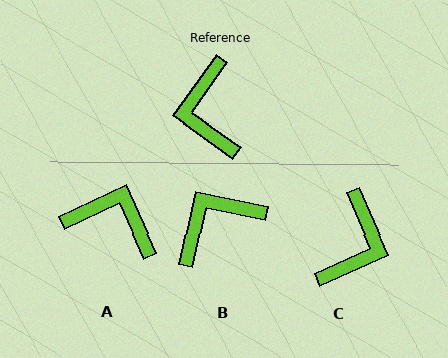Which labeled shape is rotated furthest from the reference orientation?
C, about 149 degrees away.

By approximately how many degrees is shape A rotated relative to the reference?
Approximately 120 degrees clockwise.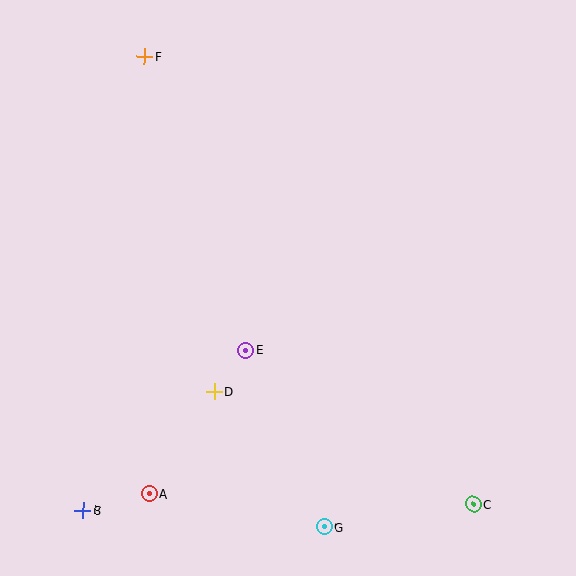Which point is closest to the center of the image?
Point E at (246, 350) is closest to the center.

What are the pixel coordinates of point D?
Point D is at (214, 391).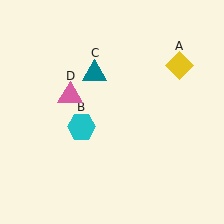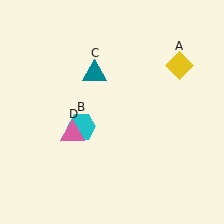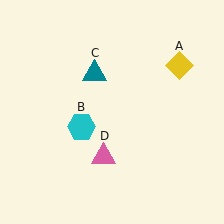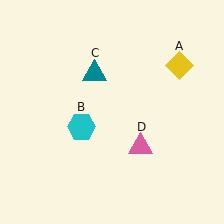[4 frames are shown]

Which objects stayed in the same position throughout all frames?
Yellow diamond (object A) and cyan hexagon (object B) and teal triangle (object C) remained stationary.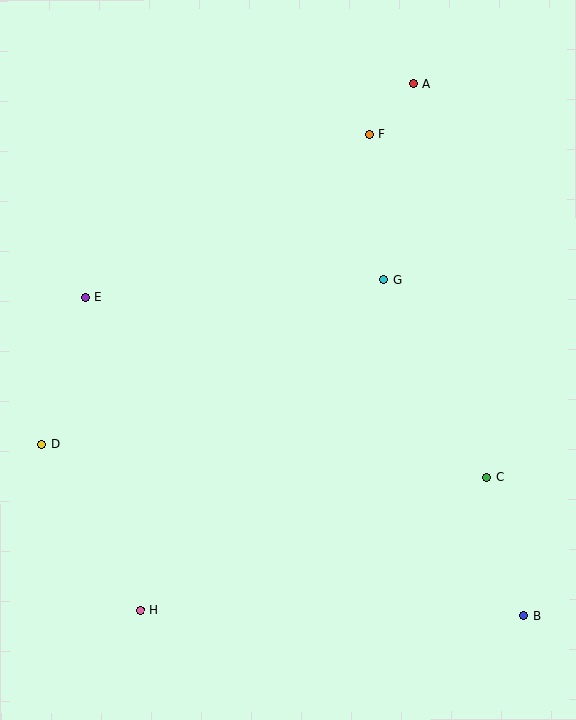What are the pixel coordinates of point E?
Point E is at (85, 297).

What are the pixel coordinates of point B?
Point B is at (524, 616).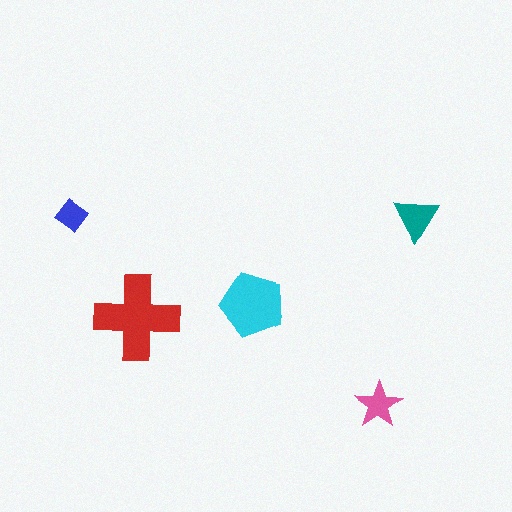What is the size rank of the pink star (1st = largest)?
4th.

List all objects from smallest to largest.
The blue diamond, the pink star, the teal triangle, the cyan pentagon, the red cross.